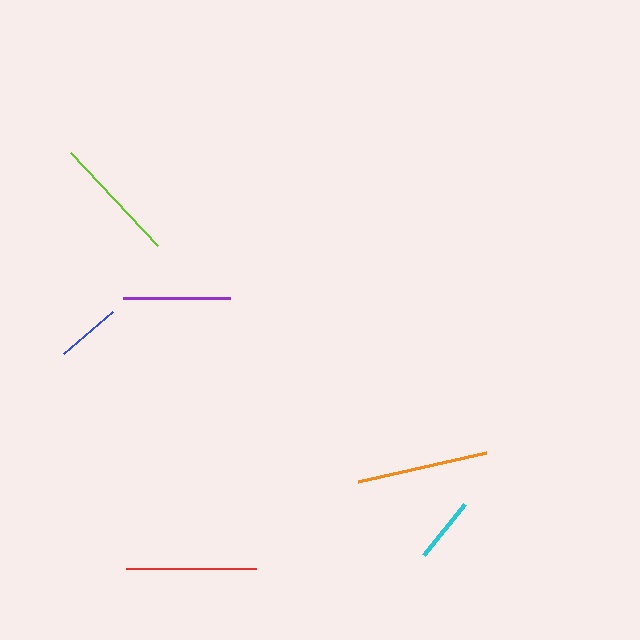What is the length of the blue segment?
The blue segment is approximately 65 pixels long.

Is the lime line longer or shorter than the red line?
The red line is longer than the lime line.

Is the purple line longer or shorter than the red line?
The red line is longer than the purple line.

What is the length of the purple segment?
The purple segment is approximately 106 pixels long.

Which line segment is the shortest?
The cyan line is the shortest at approximately 65 pixels.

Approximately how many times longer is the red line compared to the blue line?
The red line is approximately 2.0 times the length of the blue line.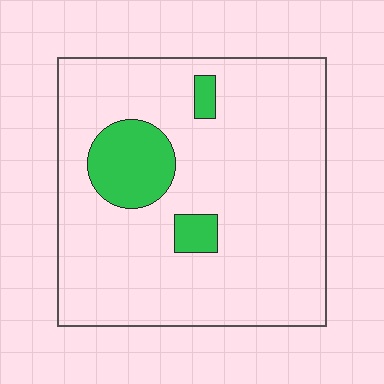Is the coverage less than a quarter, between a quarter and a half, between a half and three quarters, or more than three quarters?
Less than a quarter.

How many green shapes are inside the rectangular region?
3.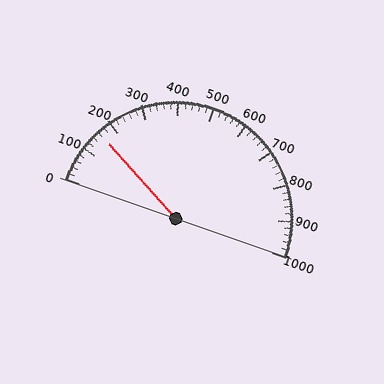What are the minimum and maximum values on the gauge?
The gauge ranges from 0 to 1000.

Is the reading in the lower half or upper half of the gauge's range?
The reading is in the lower half of the range (0 to 1000).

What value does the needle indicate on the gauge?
The needle indicates approximately 160.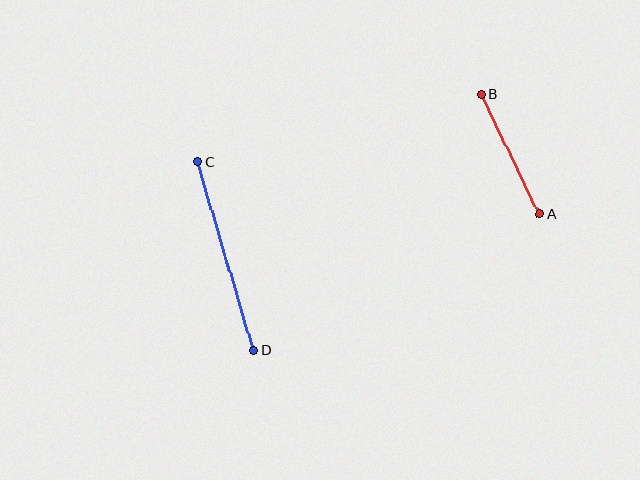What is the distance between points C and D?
The distance is approximately 197 pixels.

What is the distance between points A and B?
The distance is approximately 133 pixels.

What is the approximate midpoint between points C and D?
The midpoint is at approximately (225, 256) pixels.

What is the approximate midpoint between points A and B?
The midpoint is at approximately (510, 154) pixels.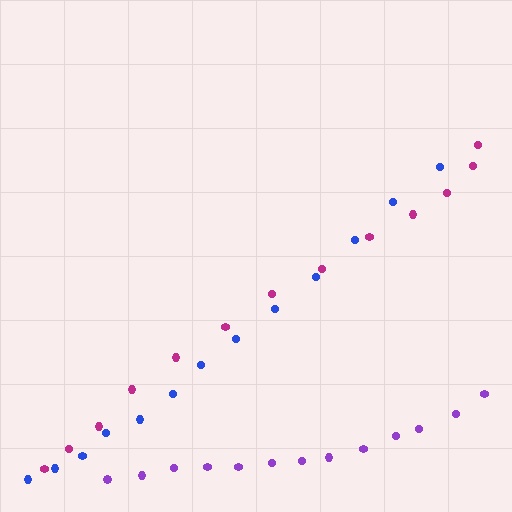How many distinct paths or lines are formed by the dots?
There are 3 distinct paths.